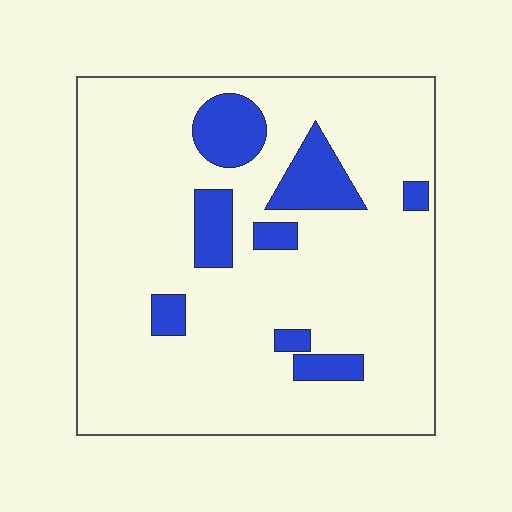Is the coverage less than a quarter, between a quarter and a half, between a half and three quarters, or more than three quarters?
Less than a quarter.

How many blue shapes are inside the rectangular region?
8.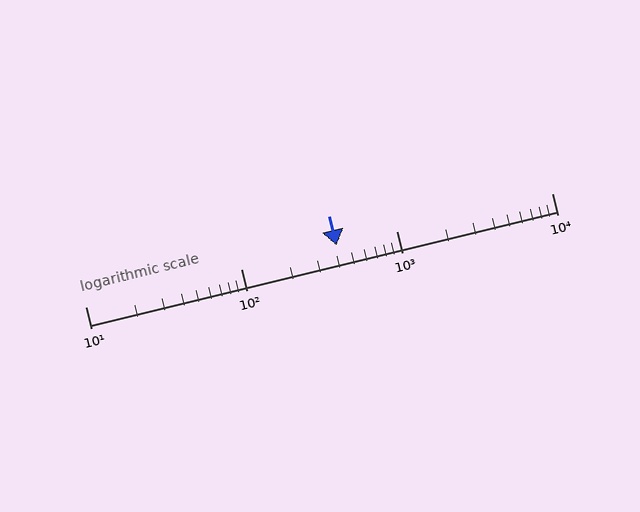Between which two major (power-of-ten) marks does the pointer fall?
The pointer is between 100 and 1000.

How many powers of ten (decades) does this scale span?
The scale spans 3 decades, from 10 to 10000.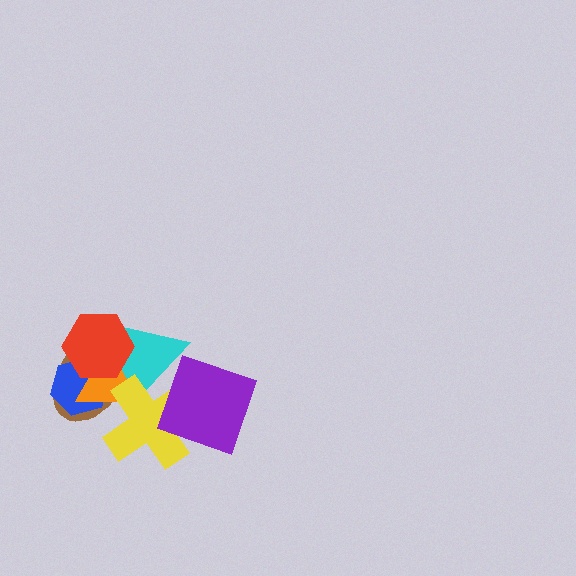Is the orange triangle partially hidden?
Yes, it is partially covered by another shape.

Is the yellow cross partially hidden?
Yes, it is partially covered by another shape.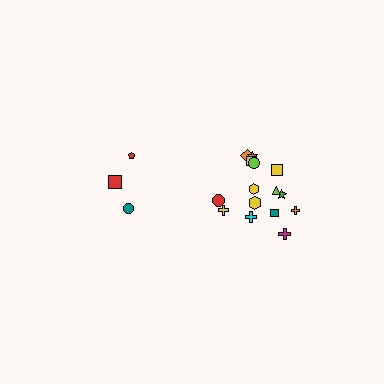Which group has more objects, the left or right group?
The right group.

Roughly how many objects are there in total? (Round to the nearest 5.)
Roughly 20 objects in total.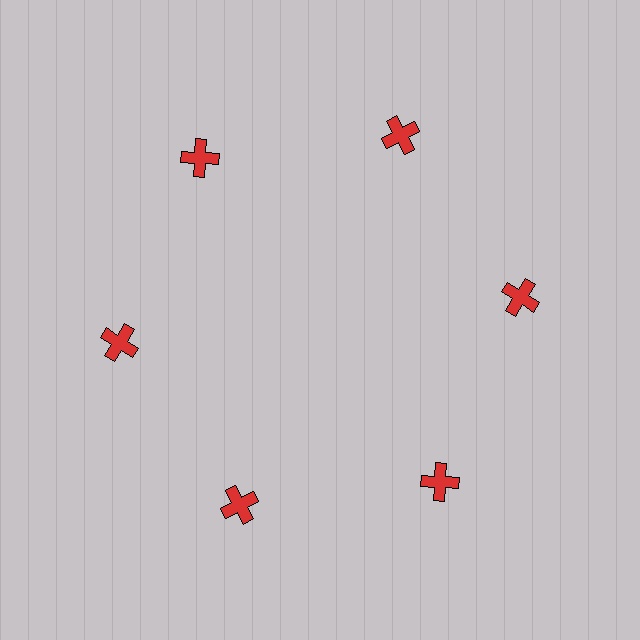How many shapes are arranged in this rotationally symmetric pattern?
There are 6 shapes, arranged in 6 groups of 1.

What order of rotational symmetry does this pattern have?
This pattern has 6-fold rotational symmetry.